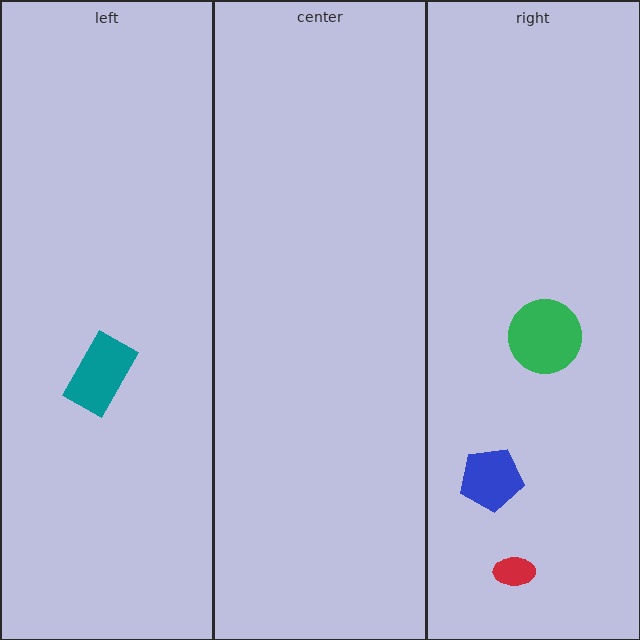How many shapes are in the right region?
3.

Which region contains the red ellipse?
The right region.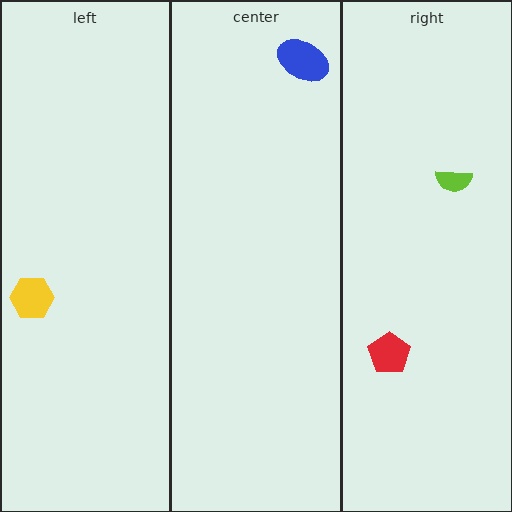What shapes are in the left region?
The yellow hexagon.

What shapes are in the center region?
The blue ellipse.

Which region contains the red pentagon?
The right region.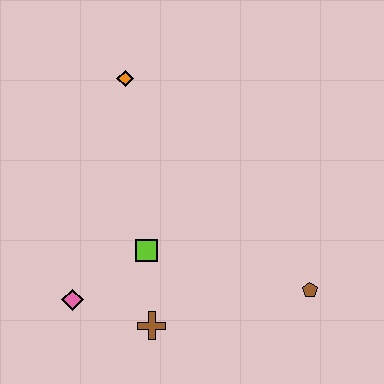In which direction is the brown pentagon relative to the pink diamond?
The brown pentagon is to the right of the pink diamond.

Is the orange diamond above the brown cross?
Yes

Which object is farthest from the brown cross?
The orange diamond is farthest from the brown cross.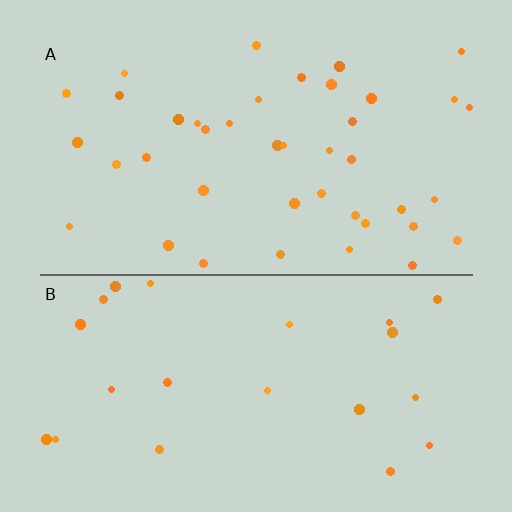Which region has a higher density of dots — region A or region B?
A (the top).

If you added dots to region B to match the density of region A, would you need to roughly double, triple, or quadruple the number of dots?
Approximately double.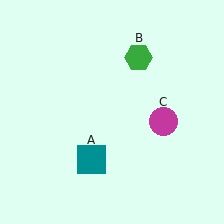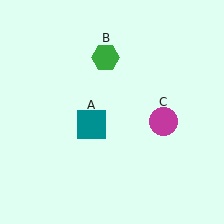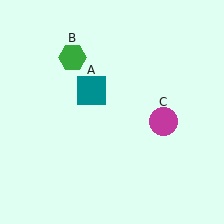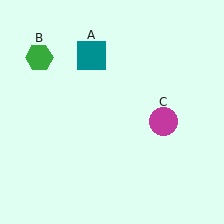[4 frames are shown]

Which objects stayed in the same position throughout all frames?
Magenta circle (object C) remained stationary.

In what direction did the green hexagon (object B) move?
The green hexagon (object B) moved left.